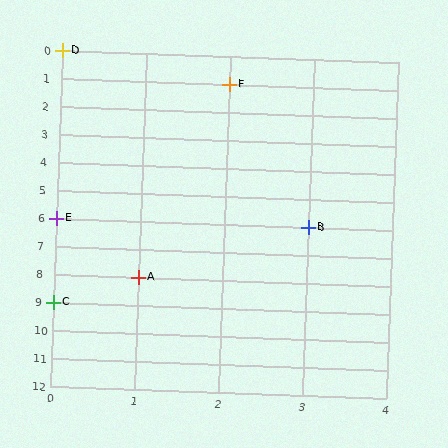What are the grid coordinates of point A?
Point A is at grid coordinates (1, 8).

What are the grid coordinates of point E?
Point E is at grid coordinates (0, 6).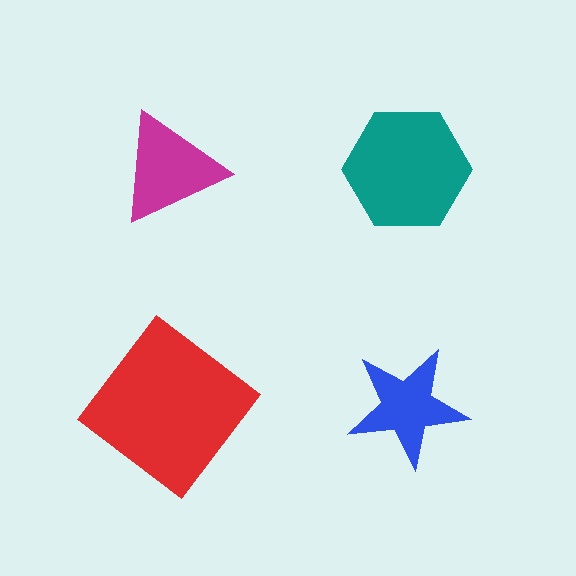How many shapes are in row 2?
2 shapes.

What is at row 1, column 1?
A magenta triangle.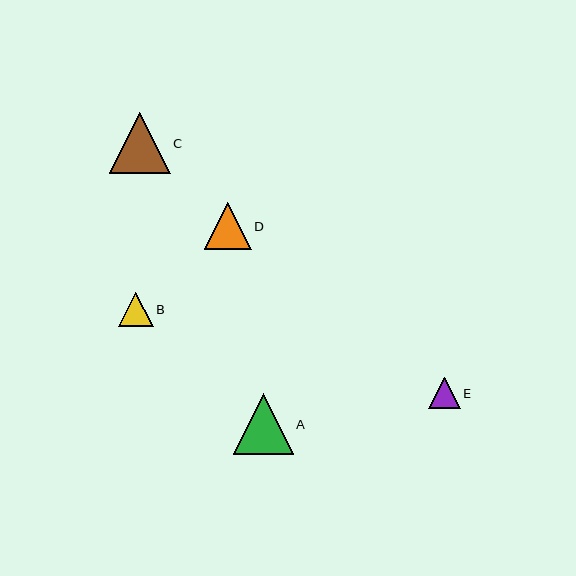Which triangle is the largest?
Triangle C is the largest with a size of approximately 61 pixels.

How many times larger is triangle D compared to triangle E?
Triangle D is approximately 1.5 times the size of triangle E.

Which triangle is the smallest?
Triangle E is the smallest with a size of approximately 31 pixels.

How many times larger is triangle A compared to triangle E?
Triangle A is approximately 1.9 times the size of triangle E.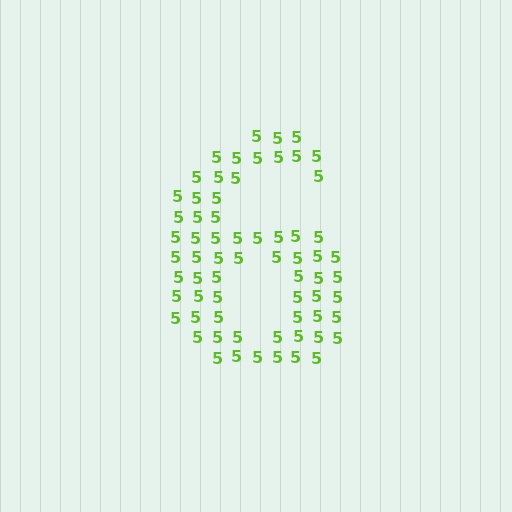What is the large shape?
The large shape is the digit 6.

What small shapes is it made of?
It is made of small digit 5's.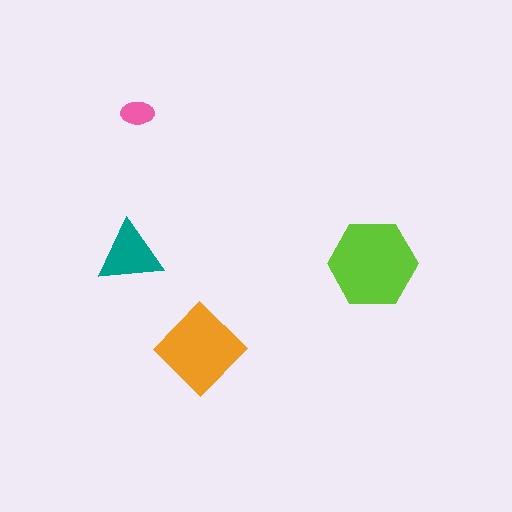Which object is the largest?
The lime hexagon.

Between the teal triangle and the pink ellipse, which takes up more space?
The teal triangle.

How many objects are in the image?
There are 4 objects in the image.